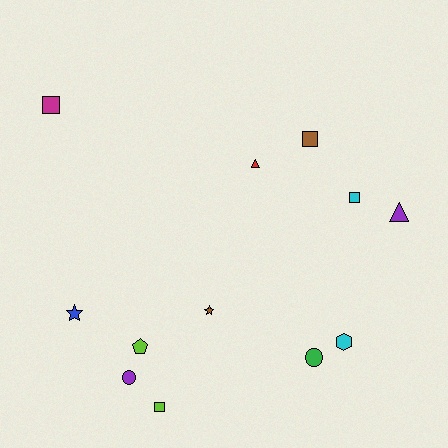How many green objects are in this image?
There is 1 green object.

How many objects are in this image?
There are 12 objects.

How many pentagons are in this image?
There is 1 pentagon.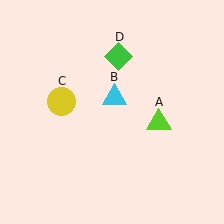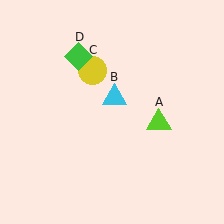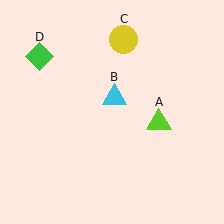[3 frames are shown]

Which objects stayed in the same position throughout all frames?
Lime triangle (object A) and cyan triangle (object B) remained stationary.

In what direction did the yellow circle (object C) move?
The yellow circle (object C) moved up and to the right.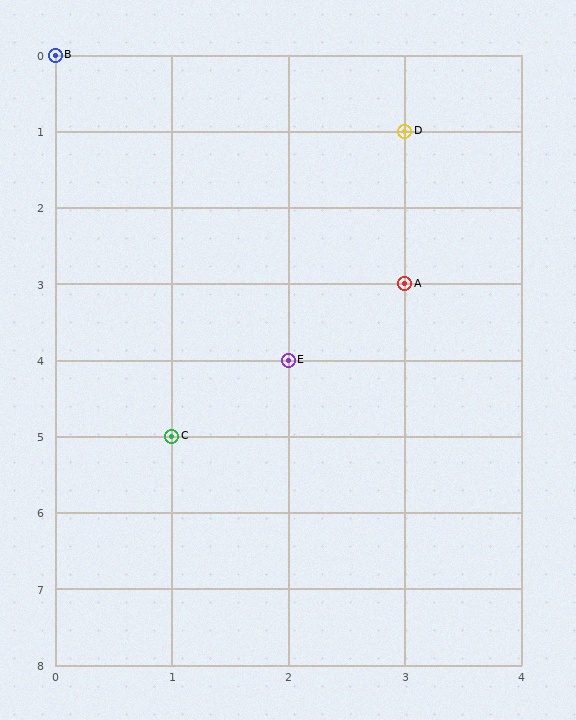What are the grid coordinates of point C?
Point C is at grid coordinates (1, 5).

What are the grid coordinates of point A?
Point A is at grid coordinates (3, 3).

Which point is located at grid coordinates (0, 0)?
Point B is at (0, 0).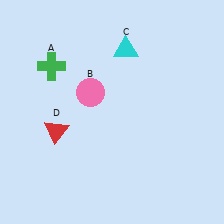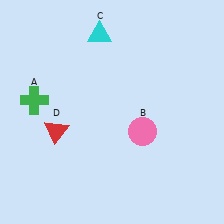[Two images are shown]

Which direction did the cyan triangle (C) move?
The cyan triangle (C) moved left.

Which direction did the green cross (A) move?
The green cross (A) moved down.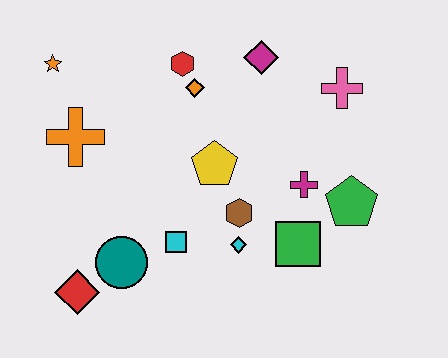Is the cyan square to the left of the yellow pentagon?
Yes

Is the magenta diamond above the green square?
Yes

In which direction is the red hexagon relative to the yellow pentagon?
The red hexagon is above the yellow pentagon.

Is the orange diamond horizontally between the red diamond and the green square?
Yes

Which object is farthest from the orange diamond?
The red diamond is farthest from the orange diamond.